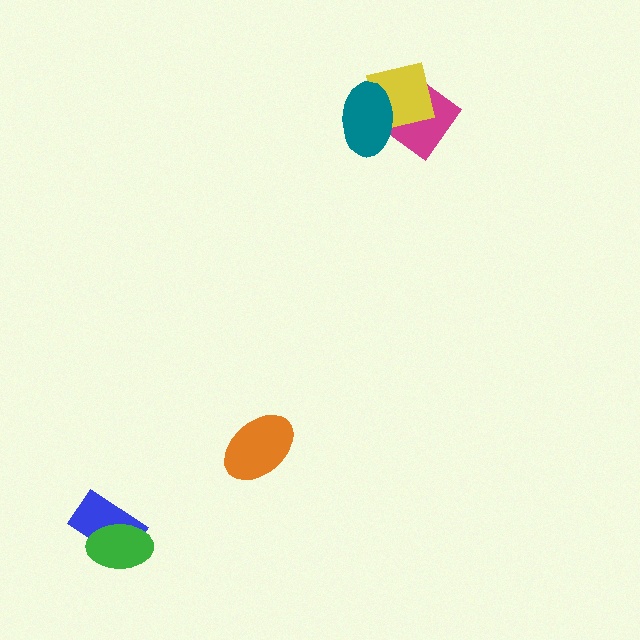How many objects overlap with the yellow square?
2 objects overlap with the yellow square.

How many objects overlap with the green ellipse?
1 object overlaps with the green ellipse.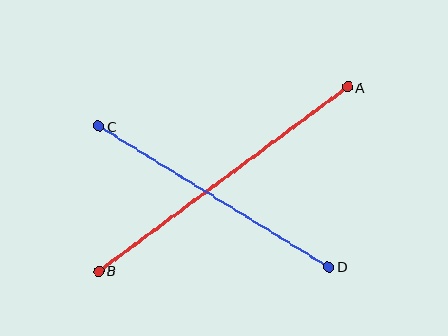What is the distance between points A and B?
The distance is approximately 310 pixels.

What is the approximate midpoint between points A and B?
The midpoint is at approximately (223, 179) pixels.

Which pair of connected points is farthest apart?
Points A and B are farthest apart.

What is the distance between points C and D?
The distance is approximately 269 pixels.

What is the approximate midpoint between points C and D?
The midpoint is at approximately (214, 196) pixels.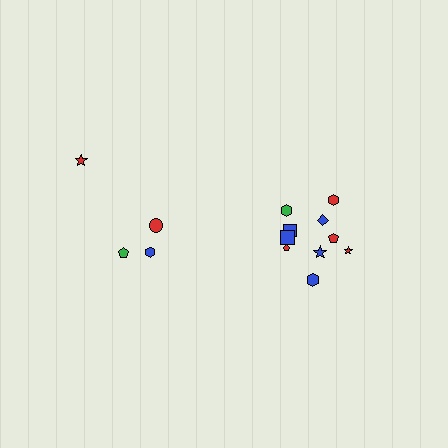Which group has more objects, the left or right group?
The right group.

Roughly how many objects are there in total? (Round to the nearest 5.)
Roughly 15 objects in total.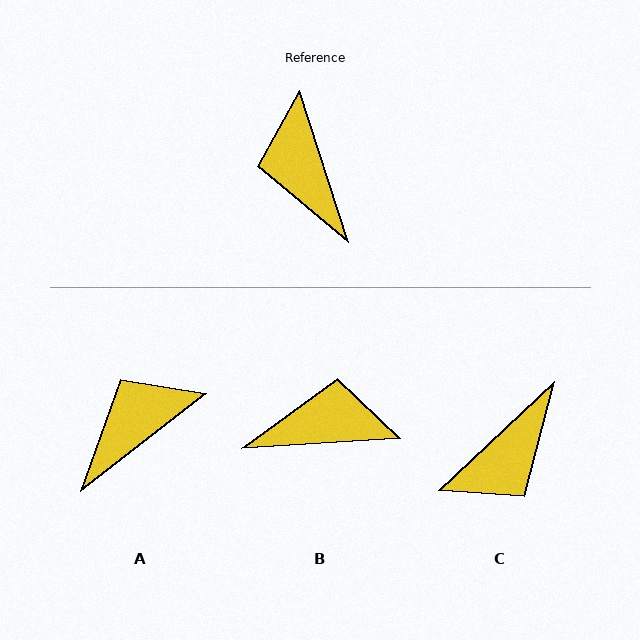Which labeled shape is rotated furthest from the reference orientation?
C, about 115 degrees away.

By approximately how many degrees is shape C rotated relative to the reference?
Approximately 115 degrees counter-clockwise.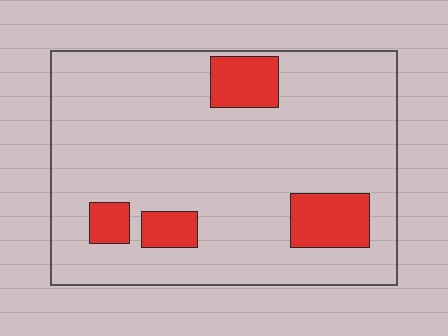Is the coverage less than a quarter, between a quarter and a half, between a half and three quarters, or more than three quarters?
Less than a quarter.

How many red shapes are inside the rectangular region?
4.